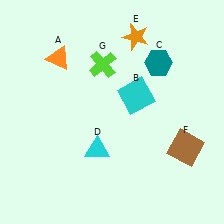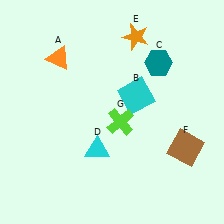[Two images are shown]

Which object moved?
The lime cross (G) moved down.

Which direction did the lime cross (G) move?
The lime cross (G) moved down.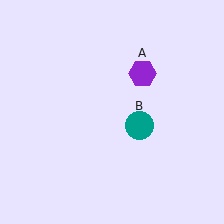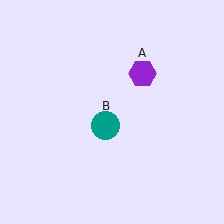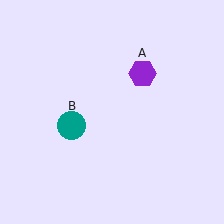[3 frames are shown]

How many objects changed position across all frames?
1 object changed position: teal circle (object B).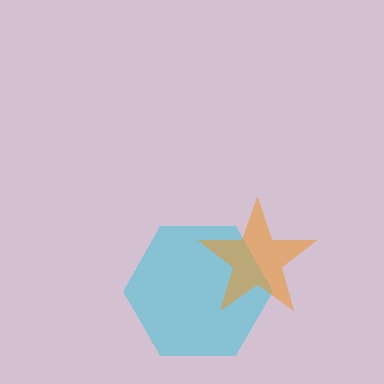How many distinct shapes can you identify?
There are 2 distinct shapes: a cyan hexagon, an orange star.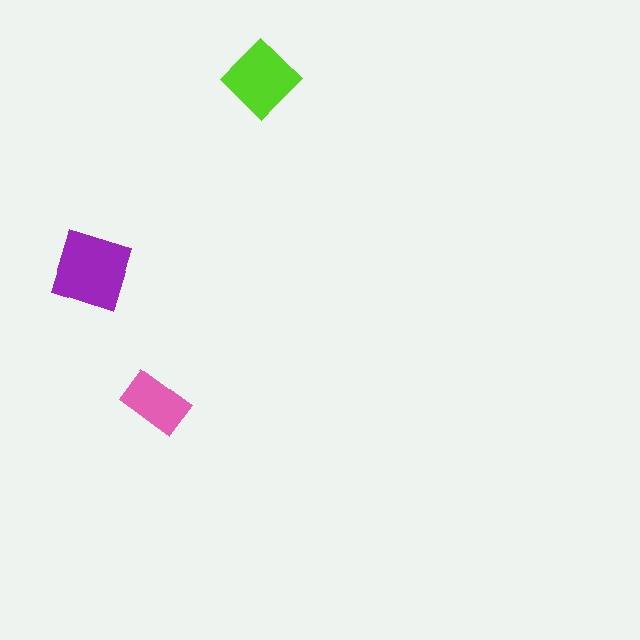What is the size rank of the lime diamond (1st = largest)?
2nd.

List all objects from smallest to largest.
The pink rectangle, the lime diamond, the purple square.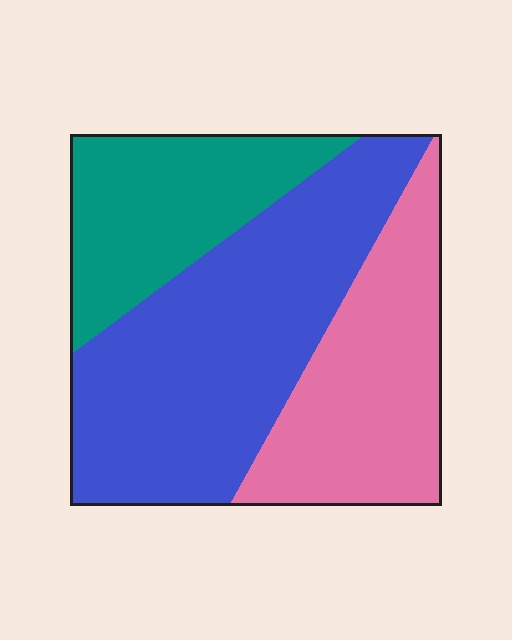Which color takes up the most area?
Blue, at roughly 45%.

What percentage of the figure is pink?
Pink takes up between a sixth and a third of the figure.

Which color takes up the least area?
Teal, at roughly 25%.